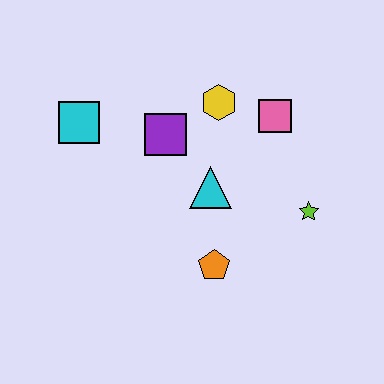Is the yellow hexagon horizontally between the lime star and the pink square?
No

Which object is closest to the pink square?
The yellow hexagon is closest to the pink square.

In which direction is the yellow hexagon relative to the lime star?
The yellow hexagon is above the lime star.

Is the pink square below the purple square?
No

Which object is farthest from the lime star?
The cyan square is farthest from the lime star.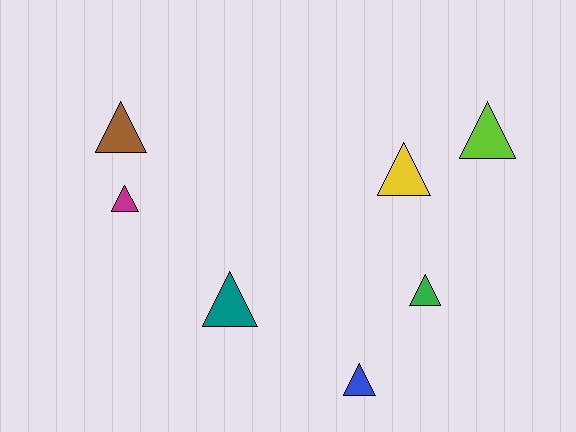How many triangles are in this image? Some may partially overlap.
There are 7 triangles.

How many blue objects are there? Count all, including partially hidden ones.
There is 1 blue object.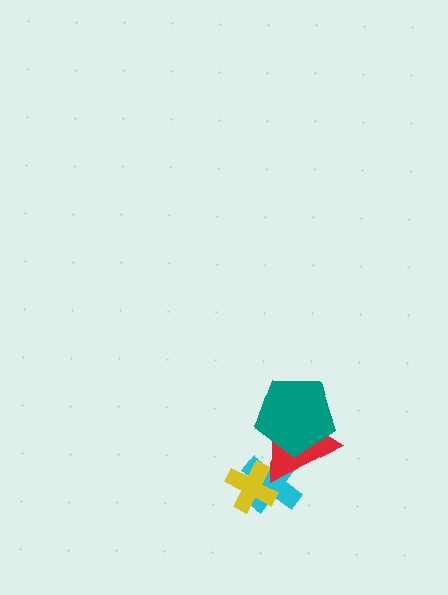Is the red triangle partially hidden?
Yes, it is partially covered by another shape.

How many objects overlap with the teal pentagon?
1 object overlaps with the teal pentagon.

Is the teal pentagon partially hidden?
No, no other shape covers it.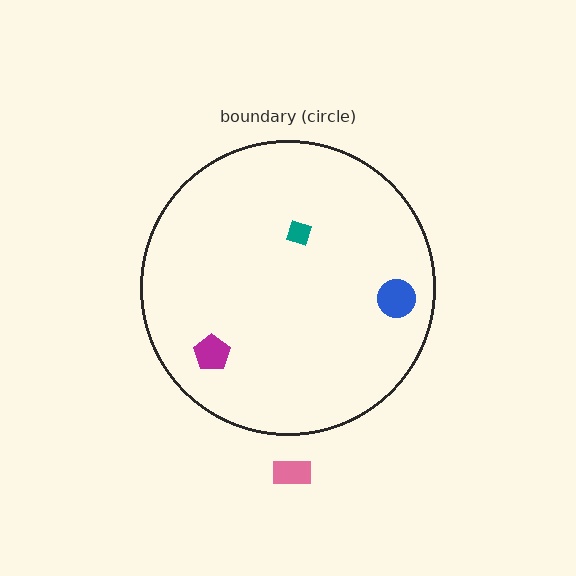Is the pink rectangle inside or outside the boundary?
Outside.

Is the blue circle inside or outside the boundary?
Inside.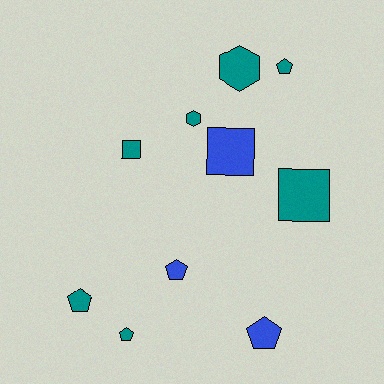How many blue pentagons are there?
There are 2 blue pentagons.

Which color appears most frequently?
Teal, with 7 objects.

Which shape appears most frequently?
Pentagon, with 5 objects.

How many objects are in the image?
There are 10 objects.